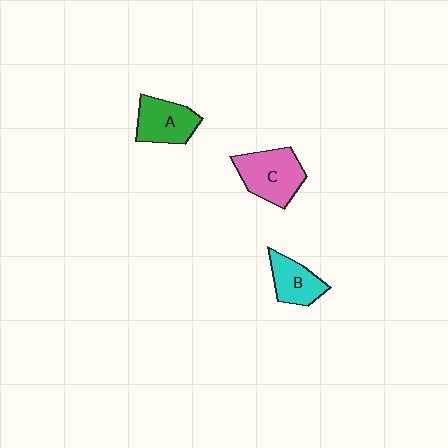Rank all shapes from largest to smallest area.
From largest to smallest: C (pink), A (green), B (cyan).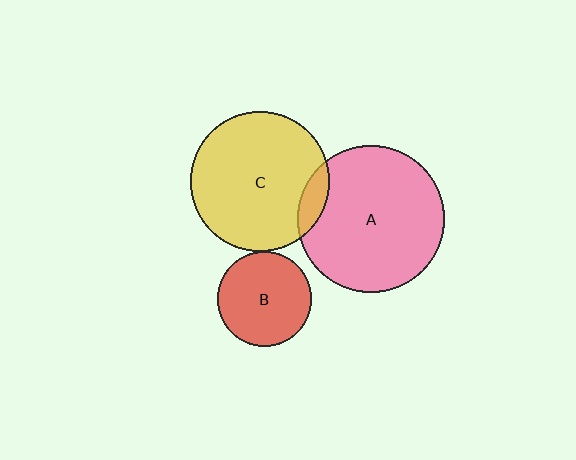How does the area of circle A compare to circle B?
Approximately 2.4 times.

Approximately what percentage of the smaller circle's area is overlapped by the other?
Approximately 10%.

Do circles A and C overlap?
Yes.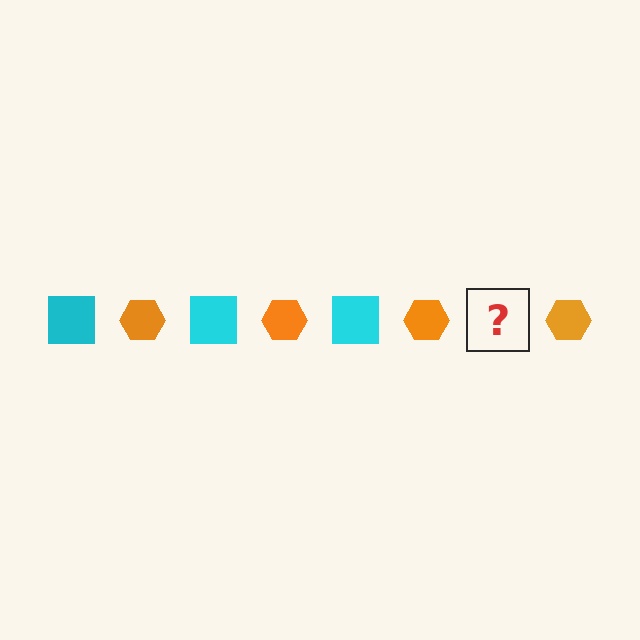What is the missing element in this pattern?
The missing element is a cyan square.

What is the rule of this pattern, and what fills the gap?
The rule is that the pattern alternates between cyan square and orange hexagon. The gap should be filled with a cyan square.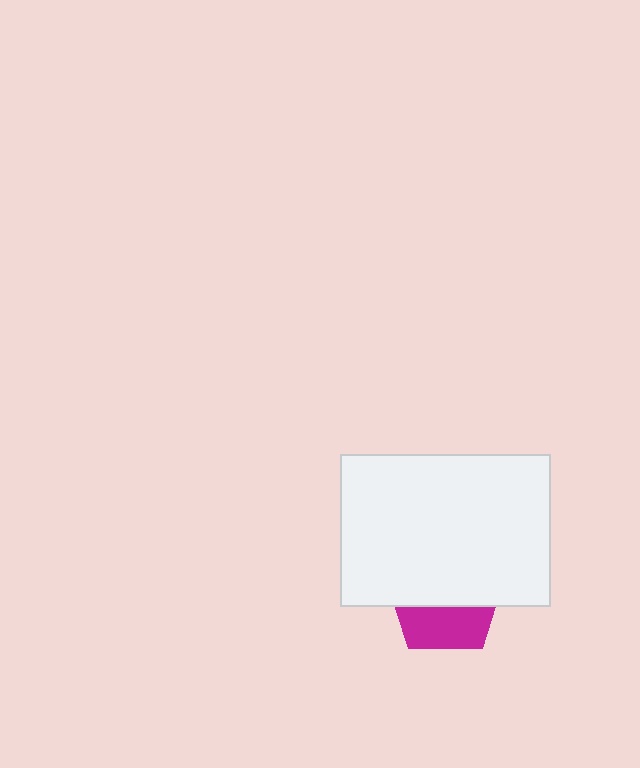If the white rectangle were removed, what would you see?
You would see the complete magenta pentagon.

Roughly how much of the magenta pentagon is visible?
A small part of it is visible (roughly 38%).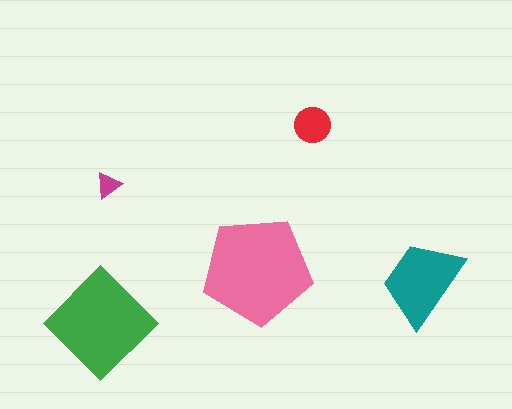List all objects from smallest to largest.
The magenta triangle, the red circle, the teal trapezoid, the green diamond, the pink pentagon.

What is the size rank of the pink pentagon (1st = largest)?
1st.